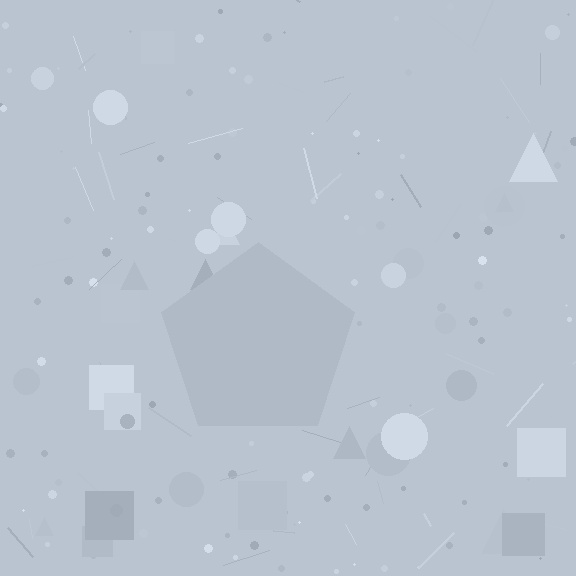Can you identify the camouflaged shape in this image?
The camouflaged shape is a pentagon.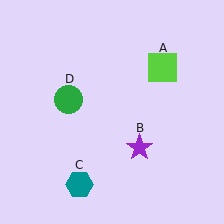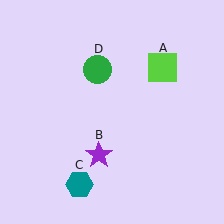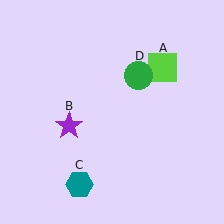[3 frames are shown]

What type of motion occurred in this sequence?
The purple star (object B), green circle (object D) rotated clockwise around the center of the scene.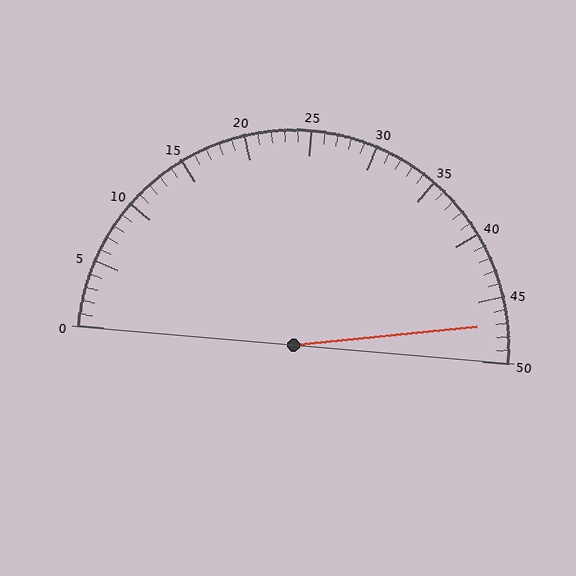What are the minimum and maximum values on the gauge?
The gauge ranges from 0 to 50.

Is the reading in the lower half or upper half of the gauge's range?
The reading is in the upper half of the range (0 to 50).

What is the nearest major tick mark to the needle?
The nearest major tick mark is 45.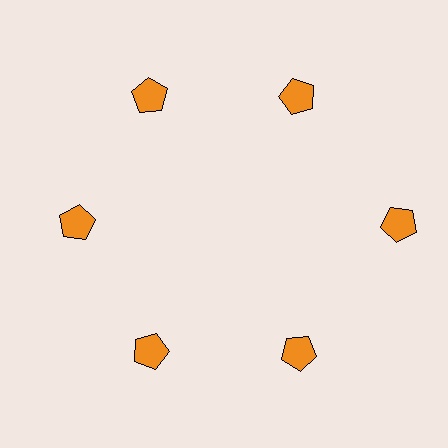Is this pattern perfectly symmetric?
No. The 6 orange pentagons are arranged in a ring, but one element near the 3 o'clock position is pushed outward from the center, breaking the 6-fold rotational symmetry.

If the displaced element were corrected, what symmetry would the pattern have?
It would have 6-fold rotational symmetry — the pattern would map onto itself every 60 degrees.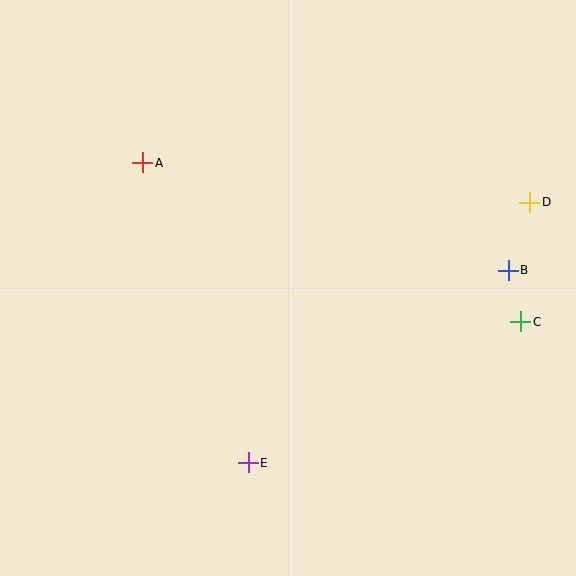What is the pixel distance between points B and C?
The distance between B and C is 53 pixels.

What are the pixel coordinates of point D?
Point D is at (530, 202).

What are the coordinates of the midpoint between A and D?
The midpoint between A and D is at (336, 182).